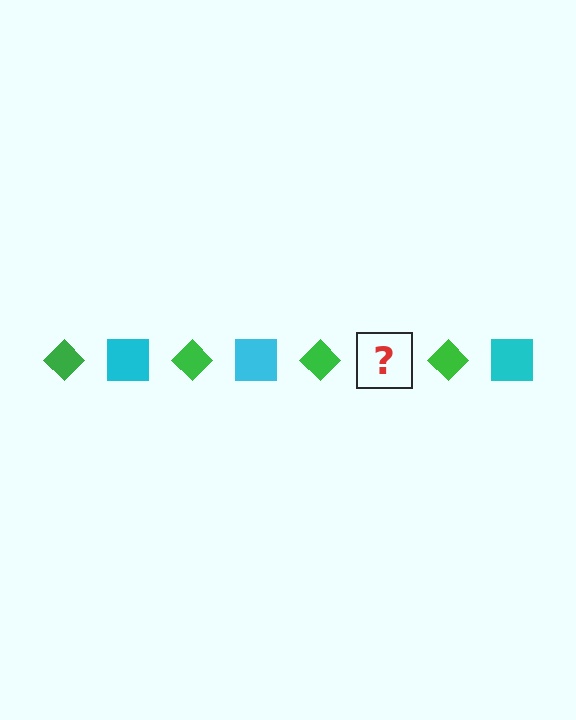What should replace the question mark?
The question mark should be replaced with a cyan square.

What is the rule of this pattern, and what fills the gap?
The rule is that the pattern alternates between green diamond and cyan square. The gap should be filled with a cyan square.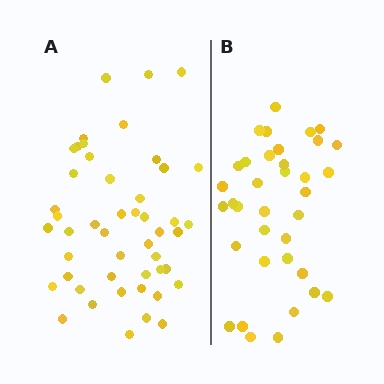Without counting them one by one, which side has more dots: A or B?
Region A (the left region) has more dots.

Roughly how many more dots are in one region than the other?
Region A has roughly 12 or so more dots than region B.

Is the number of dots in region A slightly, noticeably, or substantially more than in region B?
Region A has noticeably more, but not dramatically so. The ratio is roughly 1.3 to 1.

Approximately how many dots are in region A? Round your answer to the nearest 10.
About 50 dots. (The exact count is 48, which rounds to 50.)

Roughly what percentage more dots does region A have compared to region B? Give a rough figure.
About 35% more.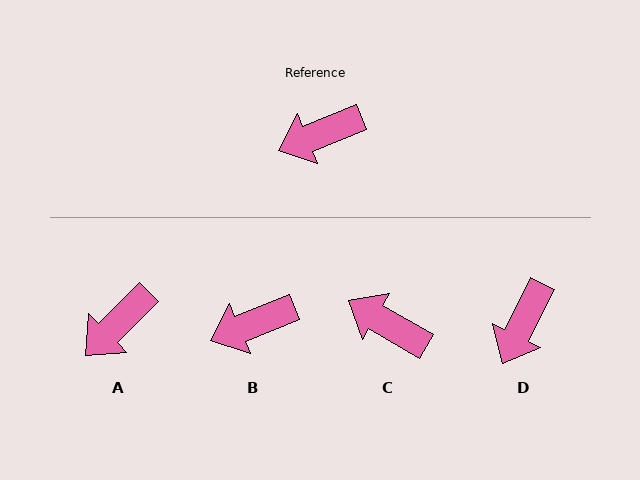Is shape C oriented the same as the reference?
No, it is off by about 53 degrees.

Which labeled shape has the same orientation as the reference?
B.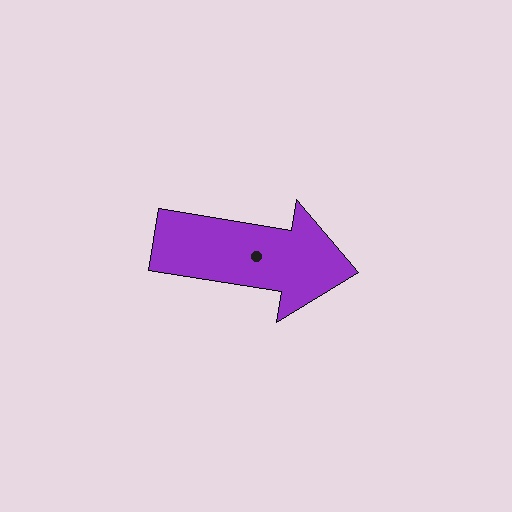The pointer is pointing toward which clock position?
Roughly 3 o'clock.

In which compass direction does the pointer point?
East.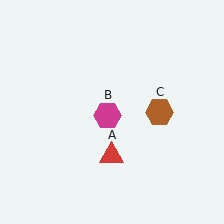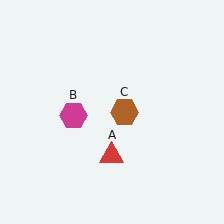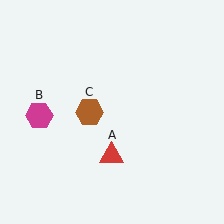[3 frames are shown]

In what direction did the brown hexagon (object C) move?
The brown hexagon (object C) moved left.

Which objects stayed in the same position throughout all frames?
Red triangle (object A) remained stationary.